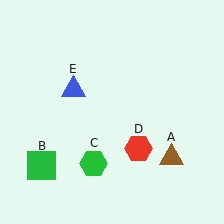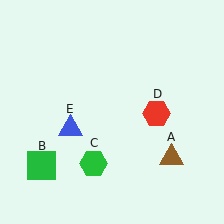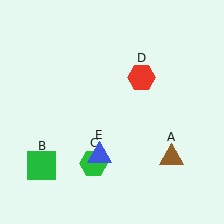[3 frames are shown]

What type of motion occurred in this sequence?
The red hexagon (object D), blue triangle (object E) rotated counterclockwise around the center of the scene.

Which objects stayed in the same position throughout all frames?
Brown triangle (object A) and green square (object B) and green hexagon (object C) remained stationary.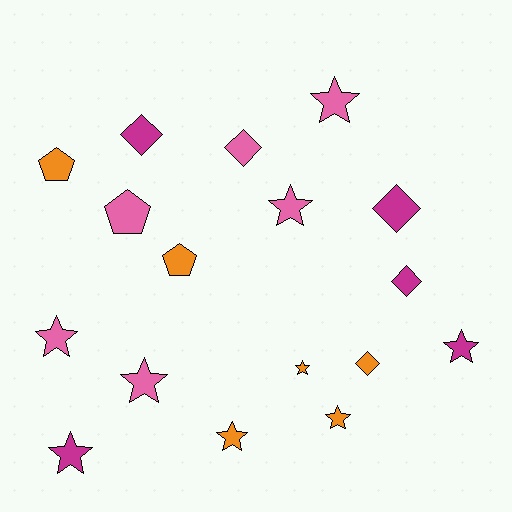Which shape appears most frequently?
Star, with 9 objects.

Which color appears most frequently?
Pink, with 6 objects.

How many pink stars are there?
There are 4 pink stars.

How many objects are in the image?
There are 17 objects.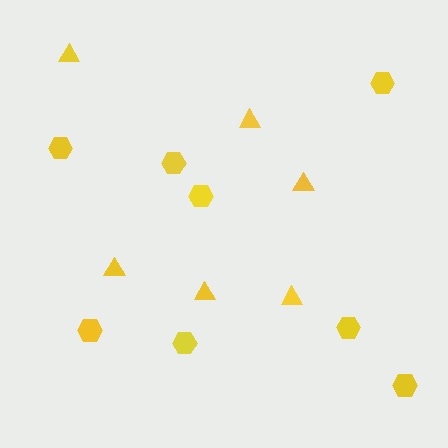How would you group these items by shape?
There are 2 groups: one group of hexagons (8) and one group of triangles (6).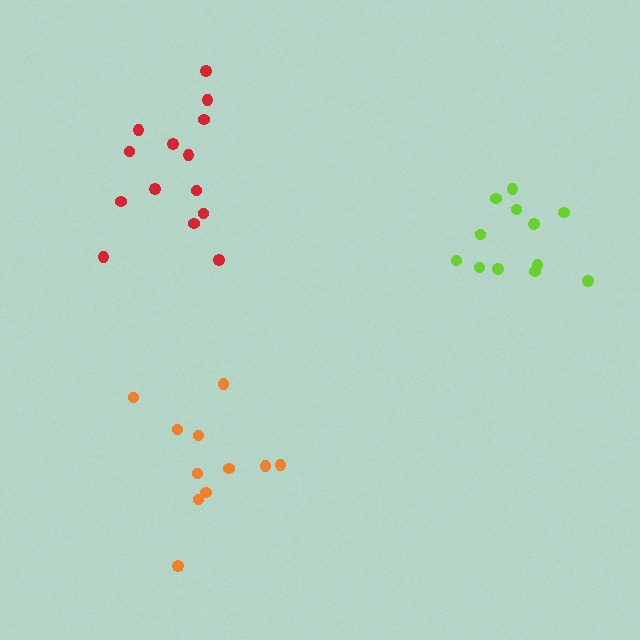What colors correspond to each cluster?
The clusters are colored: red, orange, lime.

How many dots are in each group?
Group 1: 14 dots, Group 2: 11 dots, Group 3: 12 dots (37 total).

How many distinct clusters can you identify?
There are 3 distinct clusters.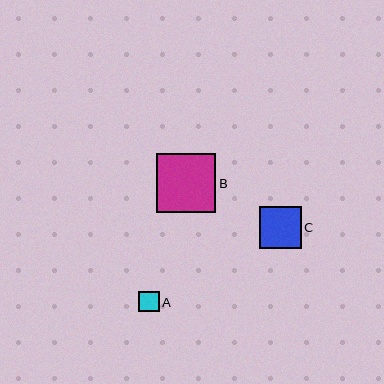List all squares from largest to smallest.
From largest to smallest: B, C, A.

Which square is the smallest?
Square A is the smallest with a size of approximately 20 pixels.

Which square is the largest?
Square B is the largest with a size of approximately 59 pixels.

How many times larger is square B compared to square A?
Square B is approximately 2.9 times the size of square A.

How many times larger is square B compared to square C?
Square B is approximately 1.4 times the size of square C.